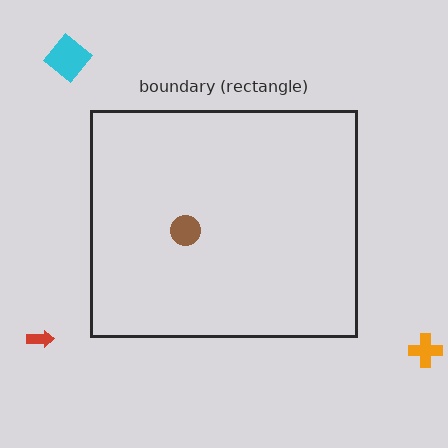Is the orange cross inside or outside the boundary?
Outside.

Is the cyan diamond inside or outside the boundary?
Outside.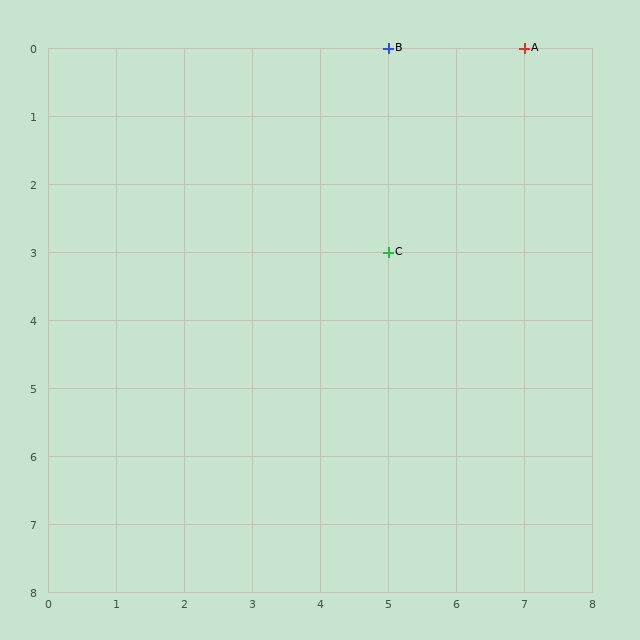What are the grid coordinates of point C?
Point C is at grid coordinates (5, 3).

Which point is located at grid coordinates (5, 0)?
Point B is at (5, 0).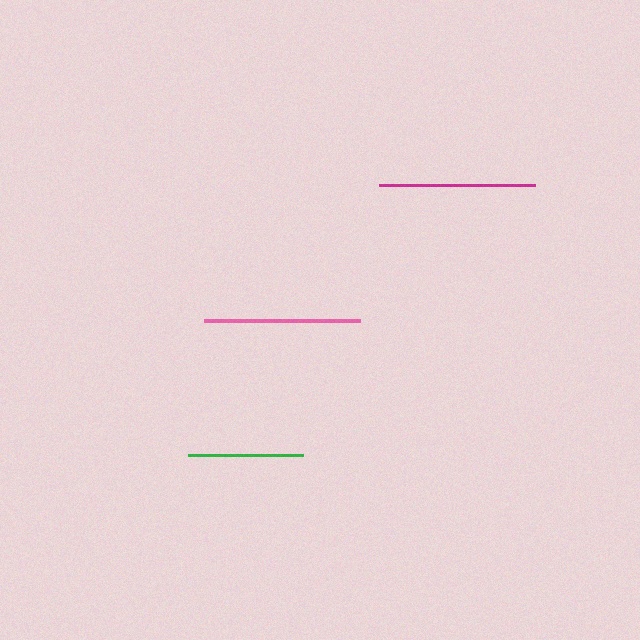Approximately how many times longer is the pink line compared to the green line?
The pink line is approximately 1.4 times the length of the green line.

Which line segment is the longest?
The pink line is the longest at approximately 156 pixels.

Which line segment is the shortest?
The green line is the shortest at approximately 115 pixels.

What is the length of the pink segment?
The pink segment is approximately 156 pixels long.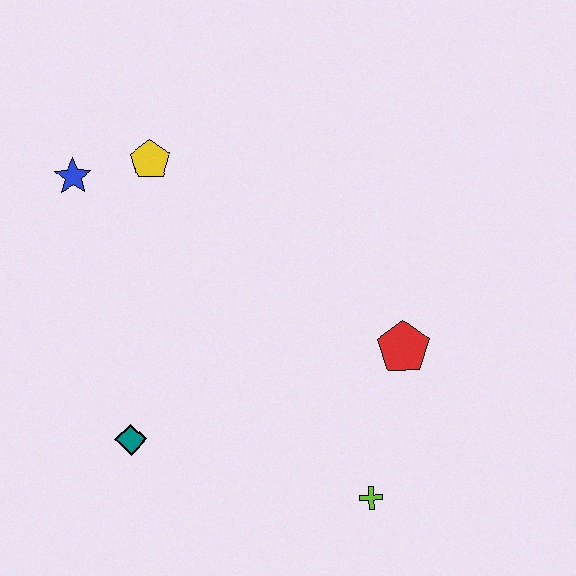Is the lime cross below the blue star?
Yes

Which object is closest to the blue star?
The yellow pentagon is closest to the blue star.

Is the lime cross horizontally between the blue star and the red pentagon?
Yes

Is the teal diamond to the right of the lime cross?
No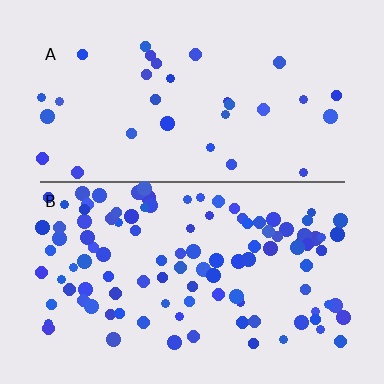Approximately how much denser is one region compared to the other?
Approximately 3.4× — region B over region A.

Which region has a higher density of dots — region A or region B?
B (the bottom).